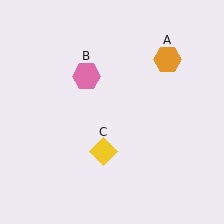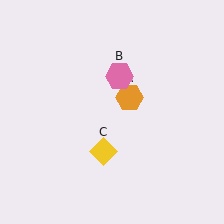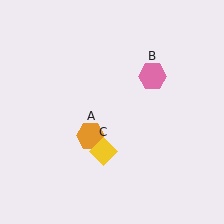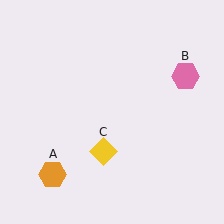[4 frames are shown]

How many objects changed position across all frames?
2 objects changed position: orange hexagon (object A), pink hexagon (object B).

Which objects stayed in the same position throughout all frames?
Yellow diamond (object C) remained stationary.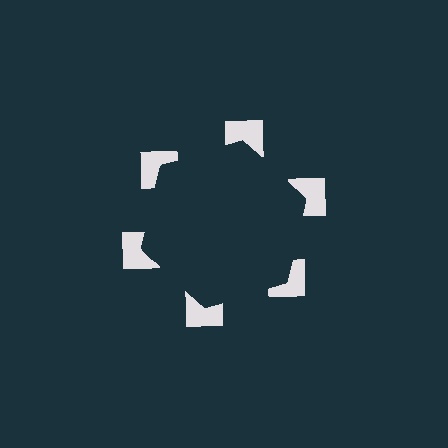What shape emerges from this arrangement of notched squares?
An illusory hexagon — its edges are inferred from the aligned wedge cuts in the notched squares, not physically drawn.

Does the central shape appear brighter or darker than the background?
It typically appears slightly darker than the background, even though no actual brightness change is drawn.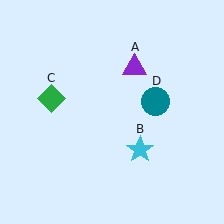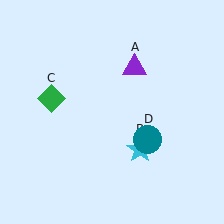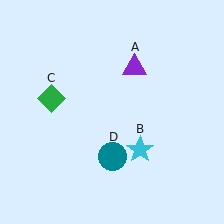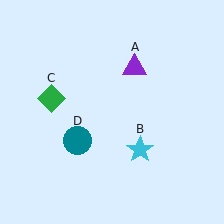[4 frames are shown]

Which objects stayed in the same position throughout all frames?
Purple triangle (object A) and cyan star (object B) and green diamond (object C) remained stationary.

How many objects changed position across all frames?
1 object changed position: teal circle (object D).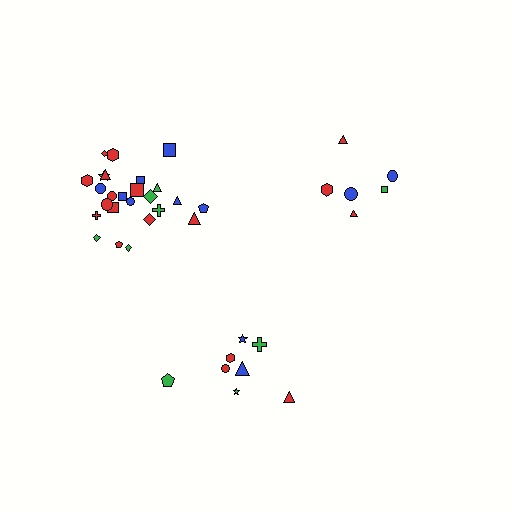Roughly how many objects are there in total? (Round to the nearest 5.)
Roughly 40 objects in total.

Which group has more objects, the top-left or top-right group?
The top-left group.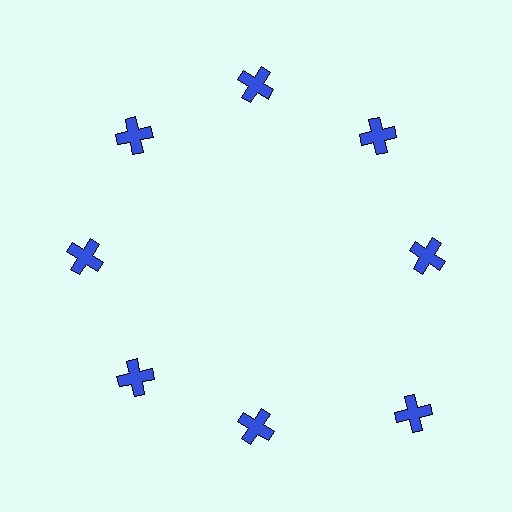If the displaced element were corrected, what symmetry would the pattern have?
It would have 8-fold rotational symmetry — the pattern would map onto itself every 45 degrees.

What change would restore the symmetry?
The symmetry would be restored by moving it inward, back onto the ring so that all 8 crosses sit at equal angles and equal distance from the center.